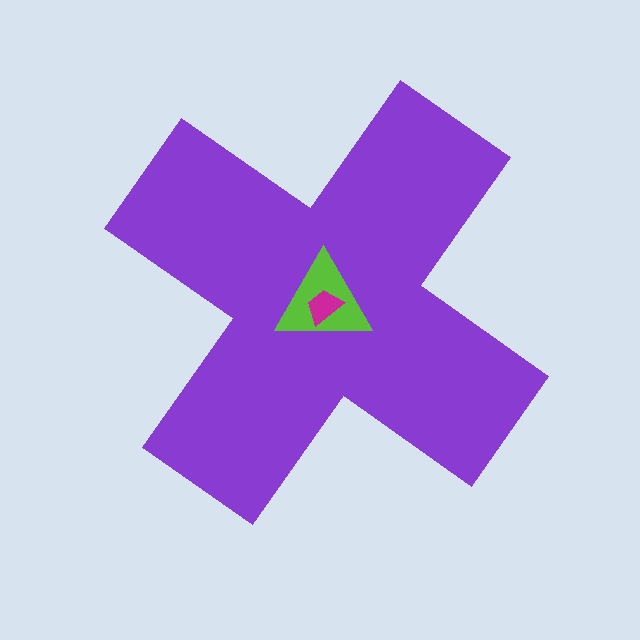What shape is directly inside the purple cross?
The lime triangle.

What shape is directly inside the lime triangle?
The magenta trapezoid.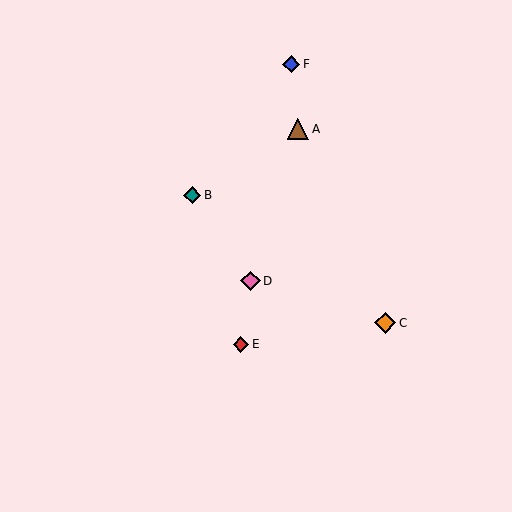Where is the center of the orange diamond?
The center of the orange diamond is at (385, 323).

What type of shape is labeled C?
Shape C is an orange diamond.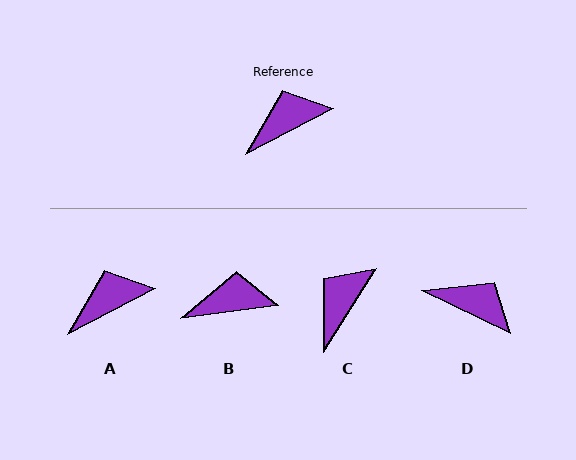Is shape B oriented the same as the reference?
No, it is off by about 20 degrees.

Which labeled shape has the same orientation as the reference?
A.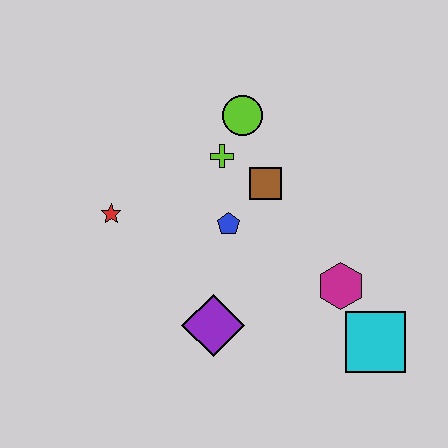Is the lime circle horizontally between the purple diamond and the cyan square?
Yes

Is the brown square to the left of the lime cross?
No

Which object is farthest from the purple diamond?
The lime circle is farthest from the purple diamond.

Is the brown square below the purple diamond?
No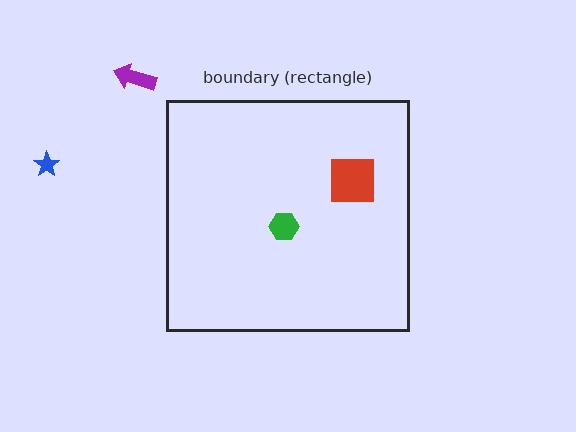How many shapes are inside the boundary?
2 inside, 2 outside.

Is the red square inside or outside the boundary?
Inside.